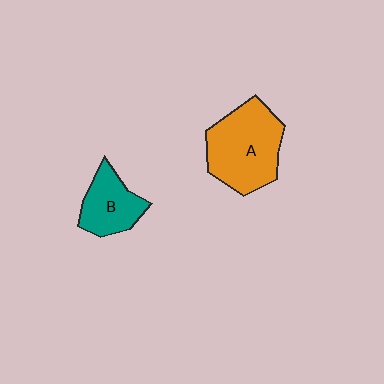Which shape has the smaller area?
Shape B (teal).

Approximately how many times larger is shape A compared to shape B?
Approximately 1.7 times.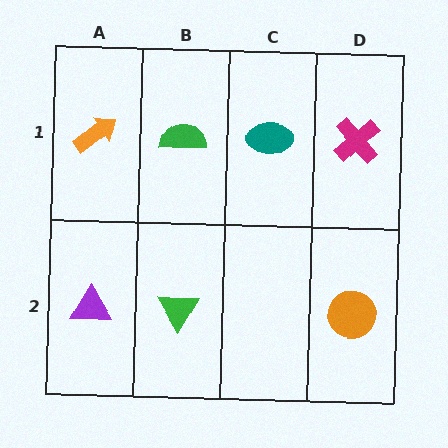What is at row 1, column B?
A green semicircle.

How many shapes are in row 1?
4 shapes.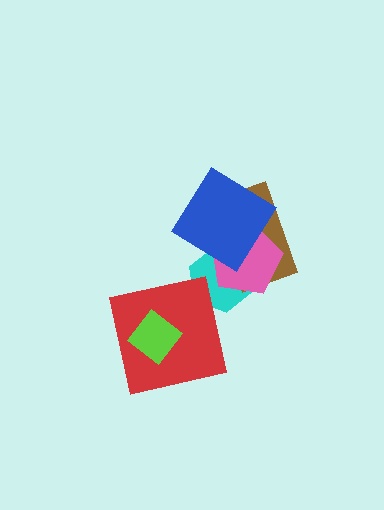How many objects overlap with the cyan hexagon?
3 objects overlap with the cyan hexagon.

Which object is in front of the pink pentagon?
The blue diamond is in front of the pink pentagon.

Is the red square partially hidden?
Yes, it is partially covered by another shape.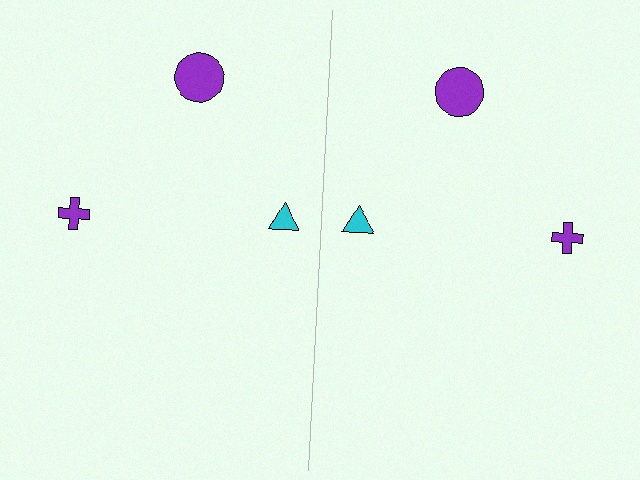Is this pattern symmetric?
Yes, this pattern has bilateral (reflection) symmetry.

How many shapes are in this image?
There are 6 shapes in this image.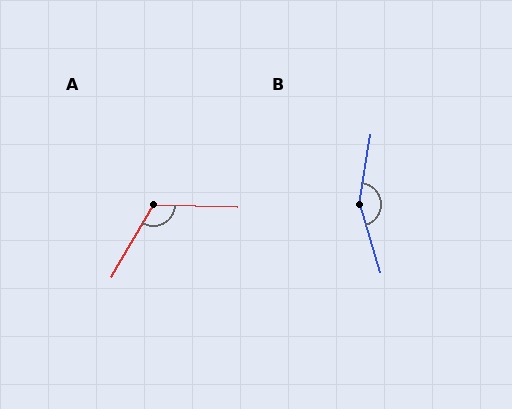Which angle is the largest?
B, at approximately 154 degrees.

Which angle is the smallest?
A, at approximately 119 degrees.